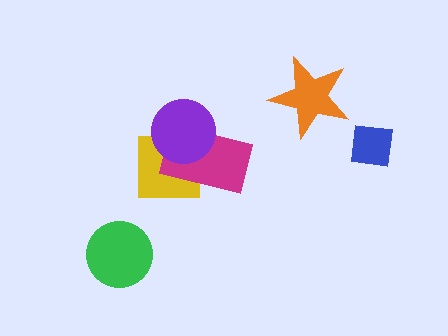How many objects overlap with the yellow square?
2 objects overlap with the yellow square.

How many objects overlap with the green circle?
0 objects overlap with the green circle.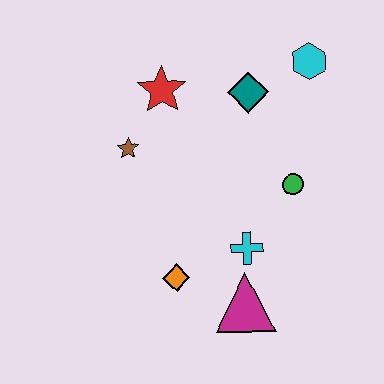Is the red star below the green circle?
No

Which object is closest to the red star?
The brown star is closest to the red star.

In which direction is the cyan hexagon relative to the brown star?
The cyan hexagon is to the right of the brown star.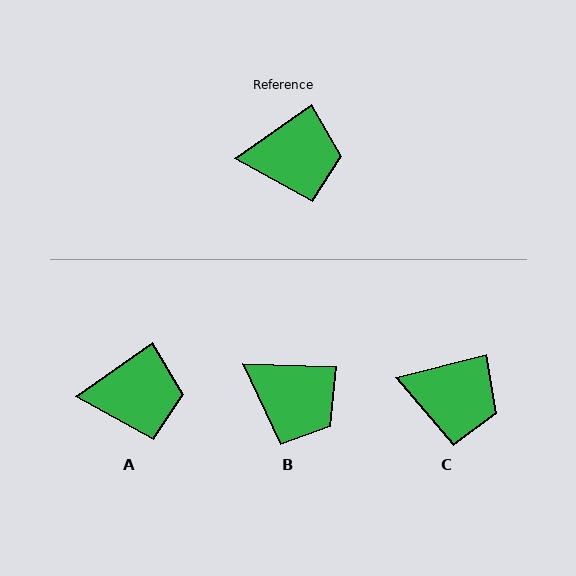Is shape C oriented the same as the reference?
No, it is off by about 20 degrees.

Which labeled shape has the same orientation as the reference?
A.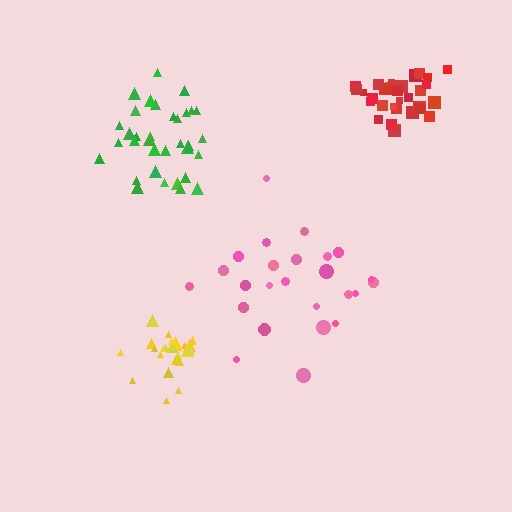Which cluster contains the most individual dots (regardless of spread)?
Green (35).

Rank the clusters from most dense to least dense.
red, yellow, green, pink.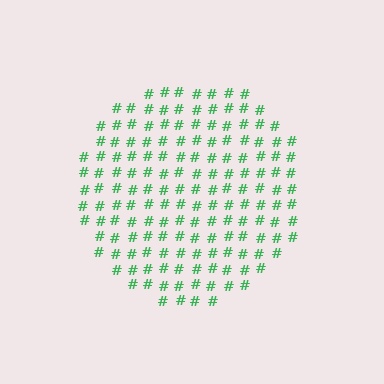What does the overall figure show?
The overall figure shows a circle.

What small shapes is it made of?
It is made of small hash symbols.